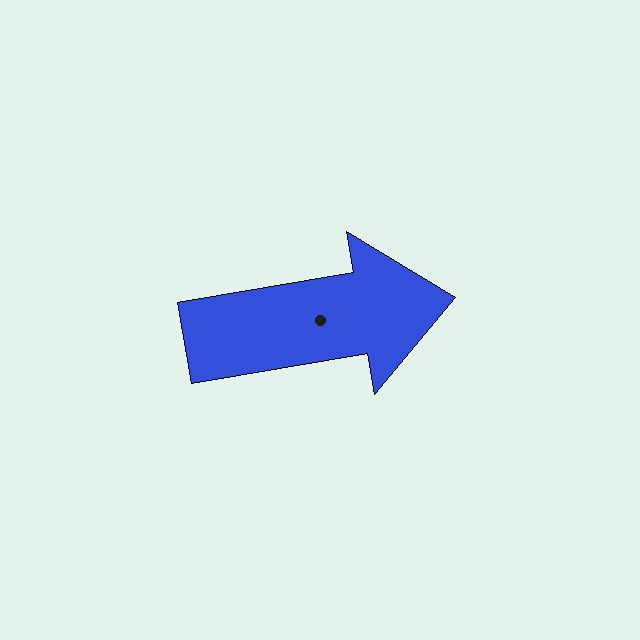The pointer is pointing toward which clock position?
Roughly 3 o'clock.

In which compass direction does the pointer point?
East.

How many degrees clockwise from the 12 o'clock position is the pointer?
Approximately 80 degrees.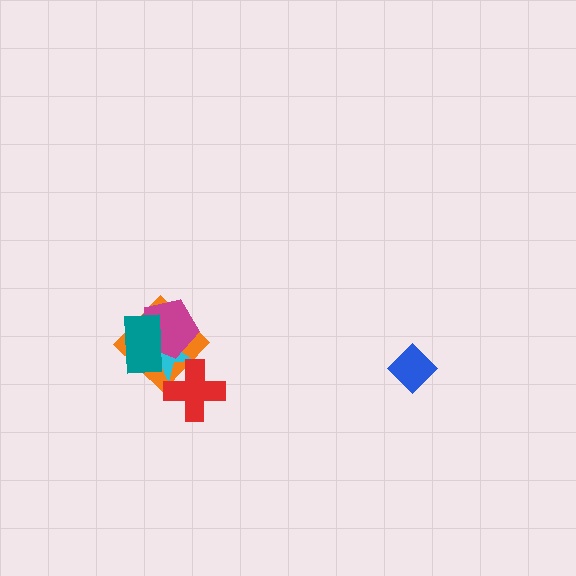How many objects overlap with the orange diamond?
4 objects overlap with the orange diamond.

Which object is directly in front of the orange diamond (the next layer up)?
The cyan star is directly in front of the orange diamond.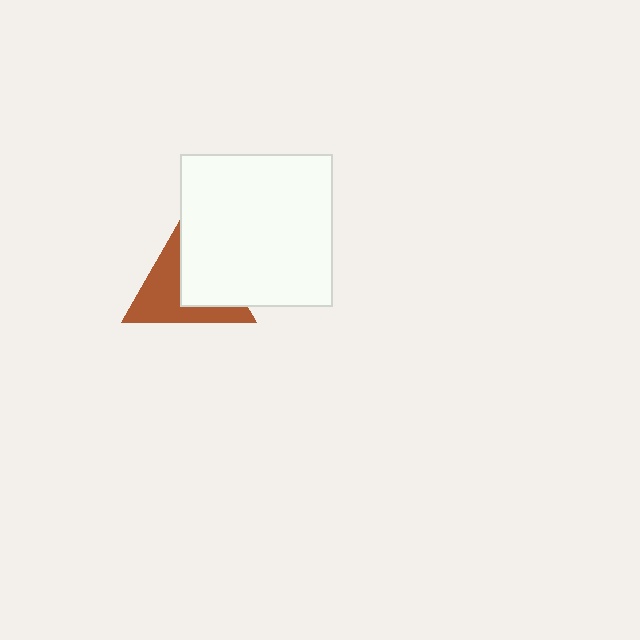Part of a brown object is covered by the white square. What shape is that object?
It is a triangle.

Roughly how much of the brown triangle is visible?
About half of it is visible (roughly 52%).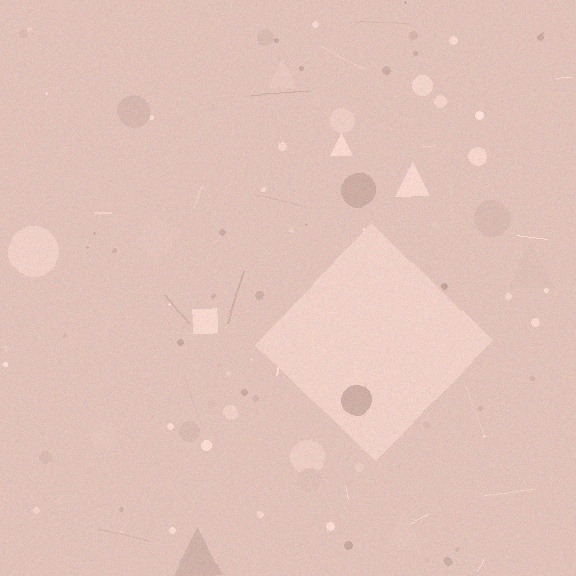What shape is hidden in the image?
A diamond is hidden in the image.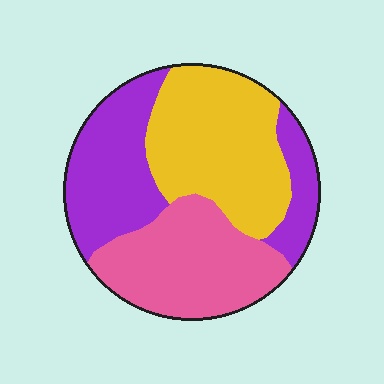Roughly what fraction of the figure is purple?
Purple covers around 35% of the figure.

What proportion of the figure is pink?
Pink covers 31% of the figure.